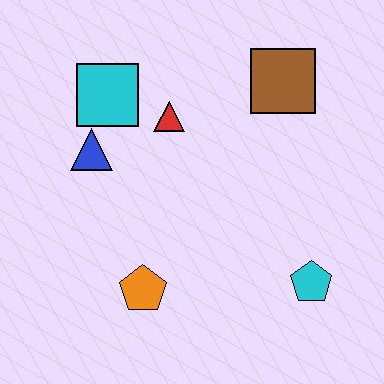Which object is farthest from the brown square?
The orange pentagon is farthest from the brown square.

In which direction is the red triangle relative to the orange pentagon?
The red triangle is above the orange pentagon.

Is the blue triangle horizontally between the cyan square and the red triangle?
No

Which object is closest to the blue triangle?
The cyan square is closest to the blue triangle.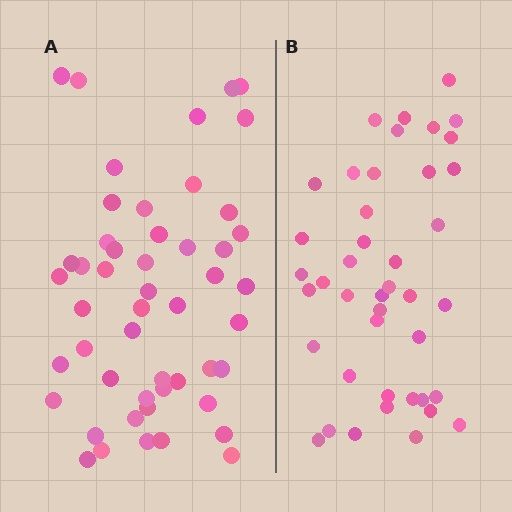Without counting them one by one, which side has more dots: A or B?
Region A (the left region) has more dots.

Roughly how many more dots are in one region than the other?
Region A has roughly 8 or so more dots than region B.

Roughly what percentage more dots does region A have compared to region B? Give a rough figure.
About 20% more.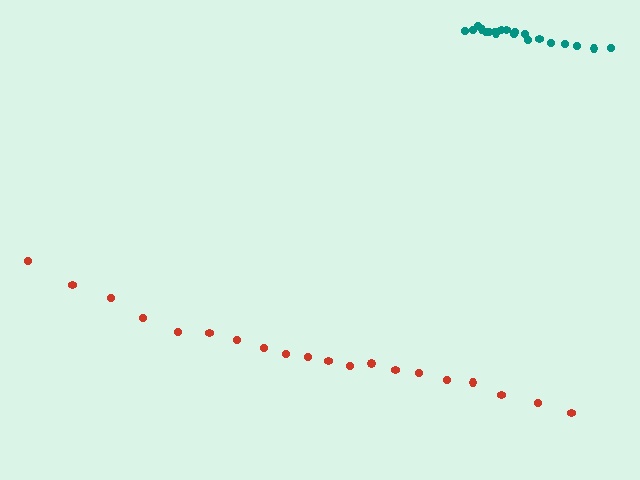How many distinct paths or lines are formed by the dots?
There are 2 distinct paths.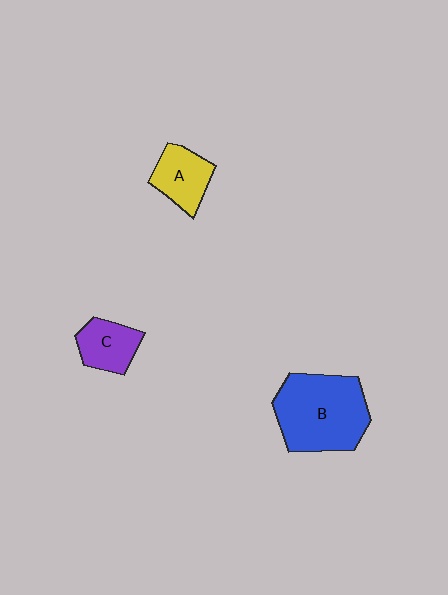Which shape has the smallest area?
Shape C (purple).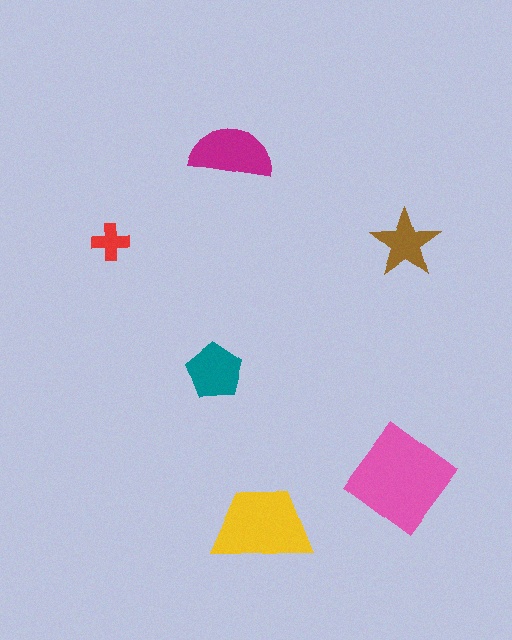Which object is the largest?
The pink diamond.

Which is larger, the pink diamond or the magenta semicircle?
The pink diamond.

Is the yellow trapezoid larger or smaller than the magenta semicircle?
Larger.